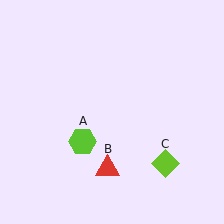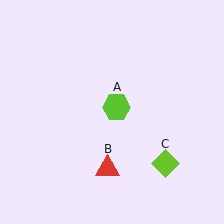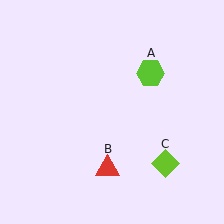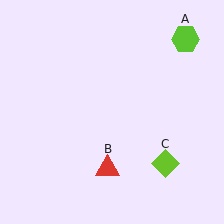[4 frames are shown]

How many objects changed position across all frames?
1 object changed position: lime hexagon (object A).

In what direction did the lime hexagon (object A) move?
The lime hexagon (object A) moved up and to the right.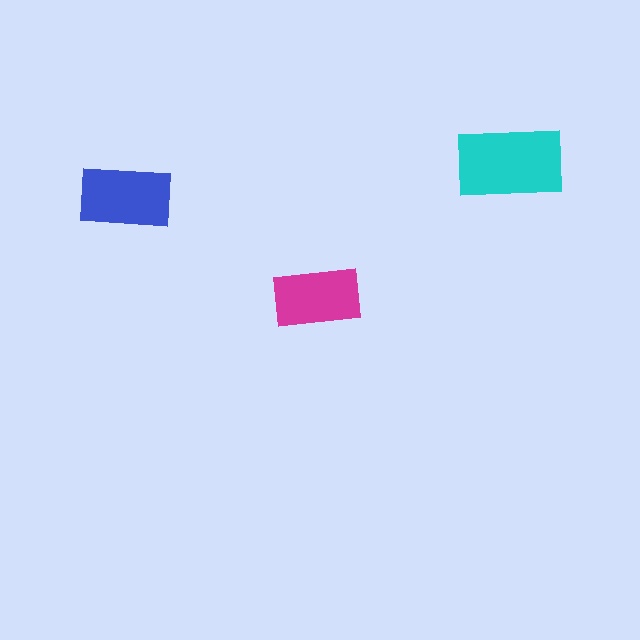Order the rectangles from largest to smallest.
the cyan one, the blue one, the magenta one.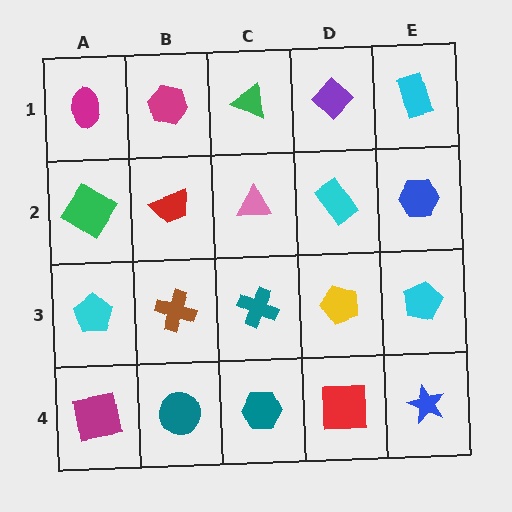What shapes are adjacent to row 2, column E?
A cyan rectangle (row 1, column E), a cyan pentagon (row 3, column E), a cyan rectangle (row 2, column D).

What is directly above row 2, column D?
A purple diamond.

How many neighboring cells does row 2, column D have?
4.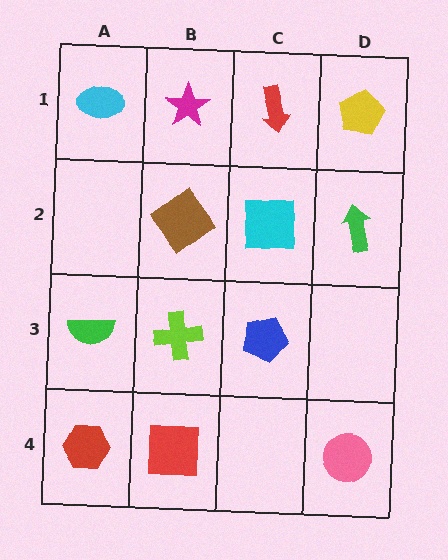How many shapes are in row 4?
3 shapes.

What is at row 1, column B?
A magenta star.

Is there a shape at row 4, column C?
No, that cell is empty.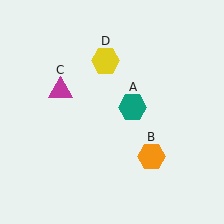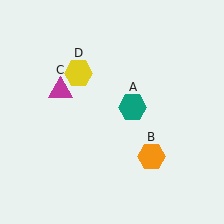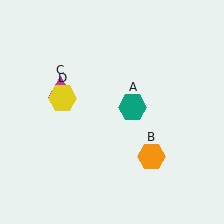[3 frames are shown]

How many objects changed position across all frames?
1 object changed position: yellow hexagon (object D).